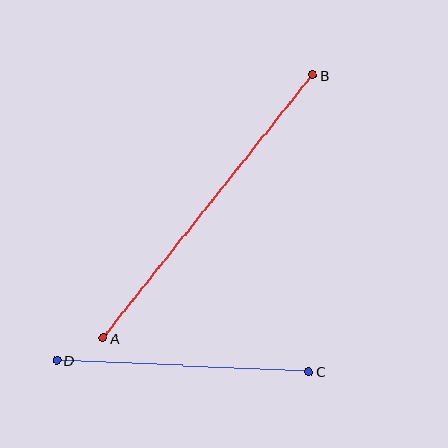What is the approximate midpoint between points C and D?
The midpoint is at approximately (183, 366) pixels.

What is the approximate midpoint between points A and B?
The midpoint is at approximately (208, 207) pixels.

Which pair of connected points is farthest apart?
Points A and B are farthest apart.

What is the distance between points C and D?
The distance is approximately 252 pixels.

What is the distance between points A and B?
The distance is approximately 336 pixels.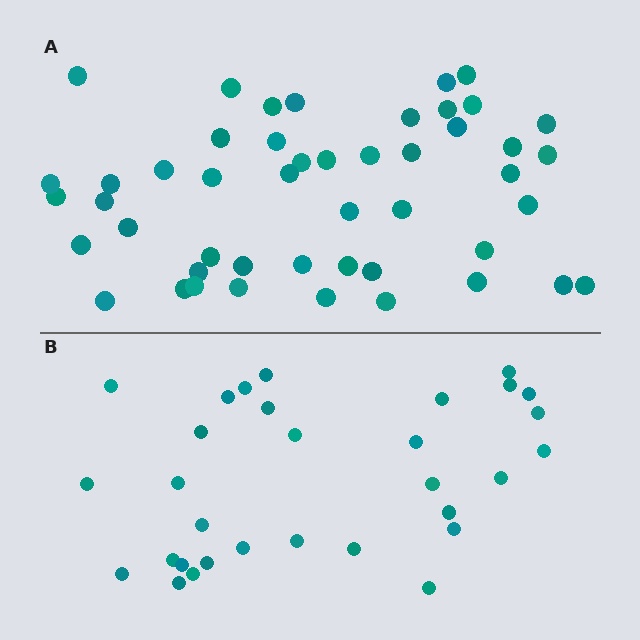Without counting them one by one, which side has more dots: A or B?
Region A (the top region) has more dots.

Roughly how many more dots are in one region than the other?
Region A has approximately 15 more dots than region B.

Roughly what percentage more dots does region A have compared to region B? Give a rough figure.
About 55% more.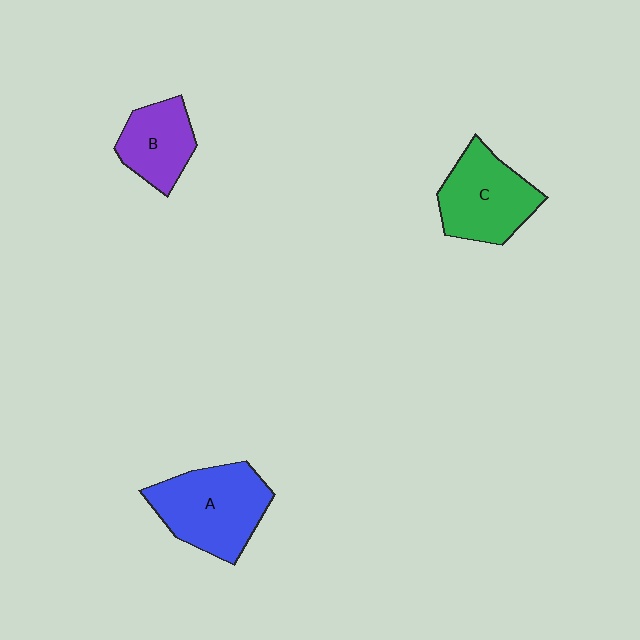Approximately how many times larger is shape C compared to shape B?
Approximately 1.4 times.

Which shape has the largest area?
Shape A (blue).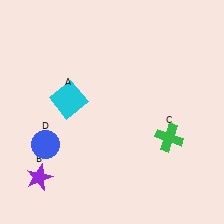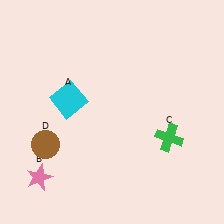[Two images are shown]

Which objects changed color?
B changed from purple to pink. D changed from blue to brown.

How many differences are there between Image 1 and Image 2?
There are 2 differences between the two images.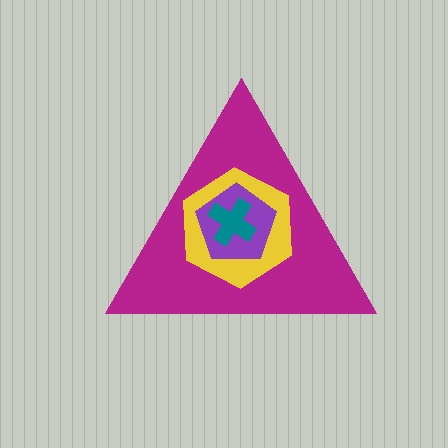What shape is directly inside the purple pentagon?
The teal cross.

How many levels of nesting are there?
4.